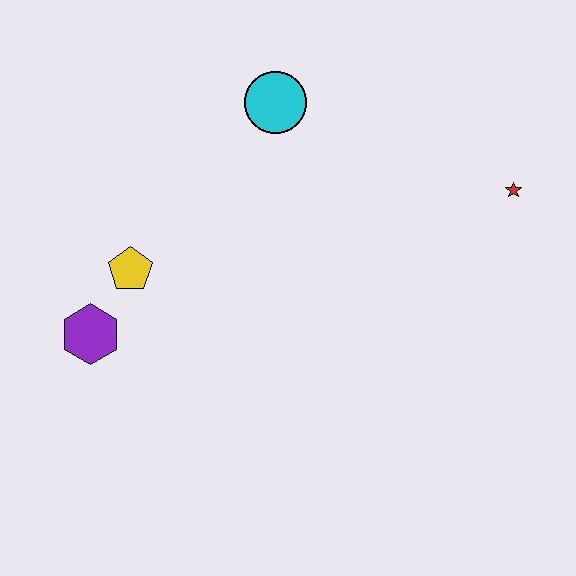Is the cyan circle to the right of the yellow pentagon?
Yes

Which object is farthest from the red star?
The purple hexagon is farthest from the red star.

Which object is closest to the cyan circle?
The yellow pentagon is closest to the cyan circle.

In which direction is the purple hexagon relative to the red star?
The purple hexagon is to the left of the red star.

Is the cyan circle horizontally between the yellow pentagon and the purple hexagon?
No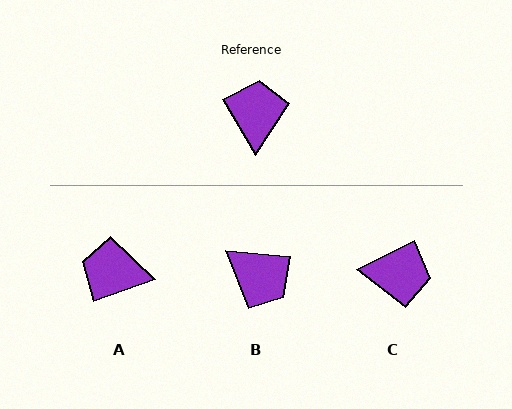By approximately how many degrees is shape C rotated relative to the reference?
Approximately 94 degrees clockwise.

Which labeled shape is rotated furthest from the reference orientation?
B, about 126 degrees away.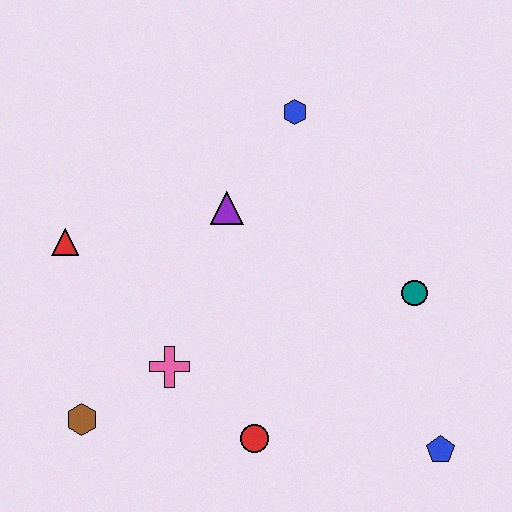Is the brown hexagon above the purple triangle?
No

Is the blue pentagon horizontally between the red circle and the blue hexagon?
No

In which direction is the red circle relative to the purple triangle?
The red circle is below the purple triangle.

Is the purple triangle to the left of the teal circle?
Yes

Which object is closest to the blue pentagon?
The teal circle is closest to the blue pentagon.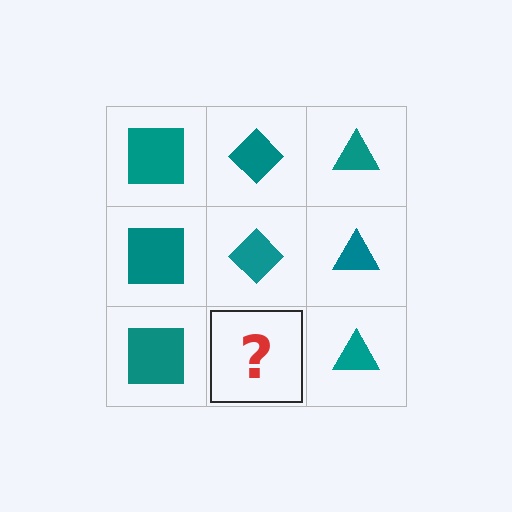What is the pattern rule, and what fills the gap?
The rule is that each column has a consistent shape. The gap should be filled with a teal diamond.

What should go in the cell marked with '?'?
The missing cell should contain a teal diamond.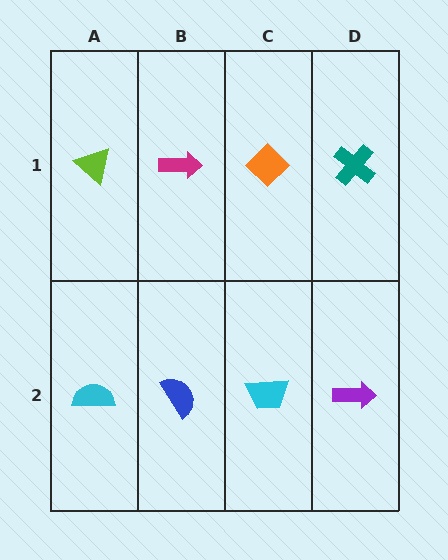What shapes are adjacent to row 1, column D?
A purple arrow (row 2, column D), an orange diamond (row 1, column C).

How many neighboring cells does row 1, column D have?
2.